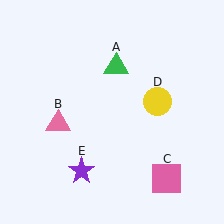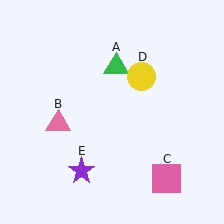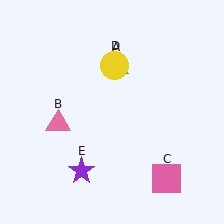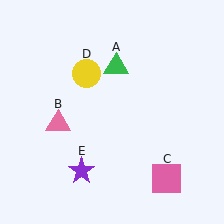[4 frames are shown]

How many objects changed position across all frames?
1 object changed position: yellow circle (object D).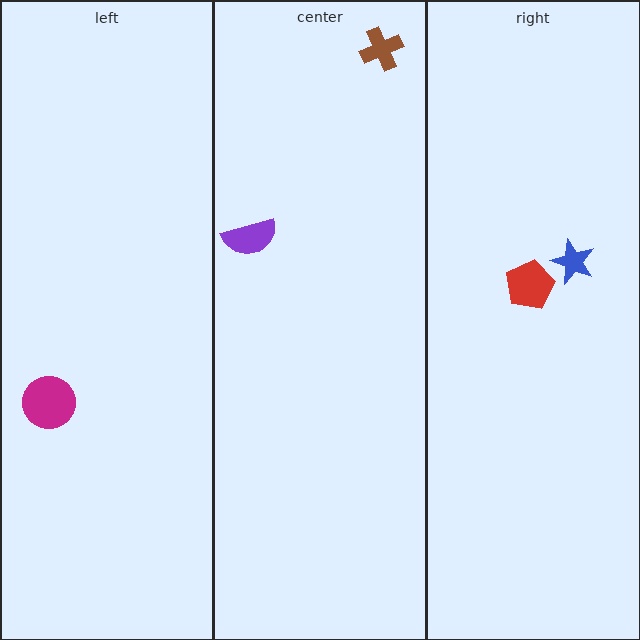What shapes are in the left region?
The magenta circle.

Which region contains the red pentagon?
The right region.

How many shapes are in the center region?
2.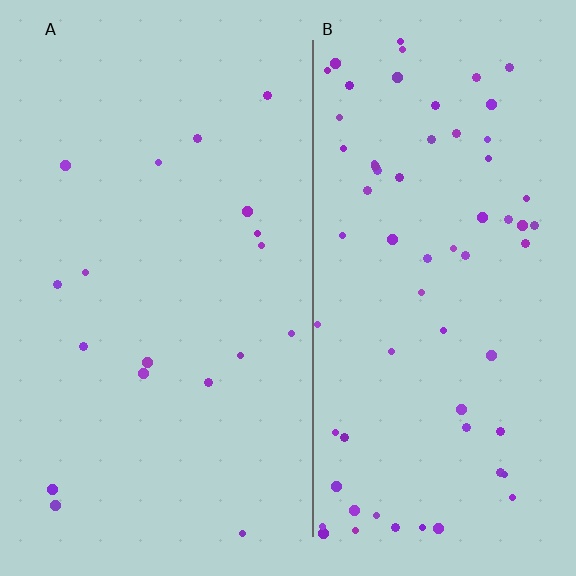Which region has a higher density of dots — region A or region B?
B (the right).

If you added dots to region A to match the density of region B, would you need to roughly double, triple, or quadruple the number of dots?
Approximately quadruple.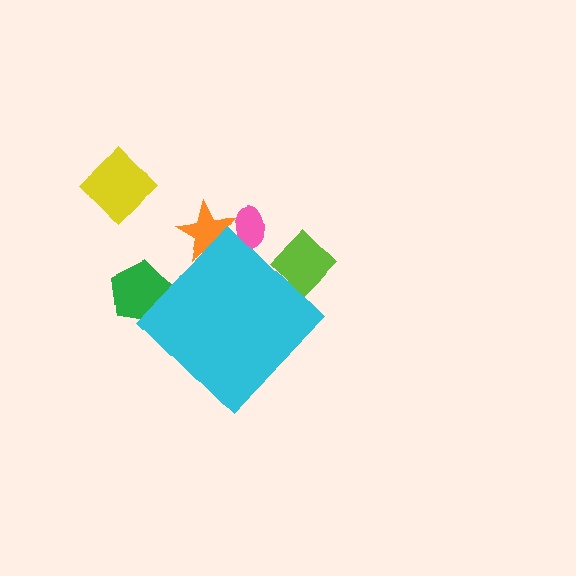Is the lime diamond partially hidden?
Yes, the lime diamond is partially hidden behind the cyan diamond.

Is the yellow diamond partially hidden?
No, the yellow diamond is fully visible.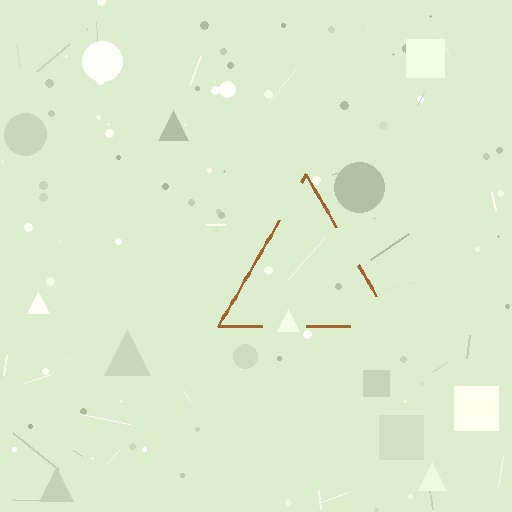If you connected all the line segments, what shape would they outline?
They would outline a triangle.